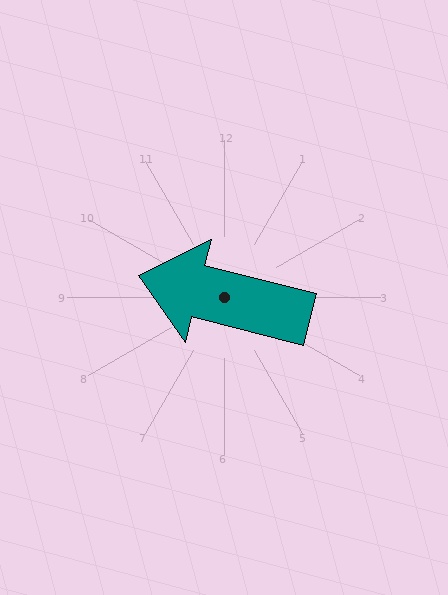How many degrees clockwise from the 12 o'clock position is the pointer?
Approximately 284 degrees.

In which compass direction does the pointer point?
West.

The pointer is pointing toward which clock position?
Roughly 9 o'clock.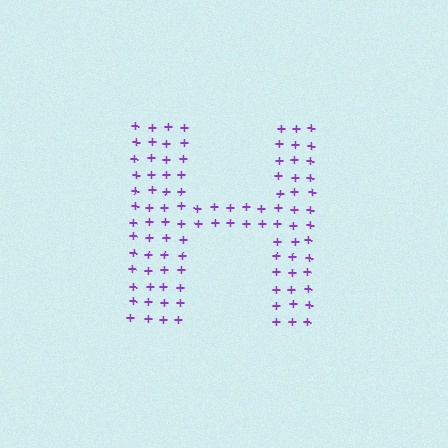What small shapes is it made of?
It is made of small plus signs.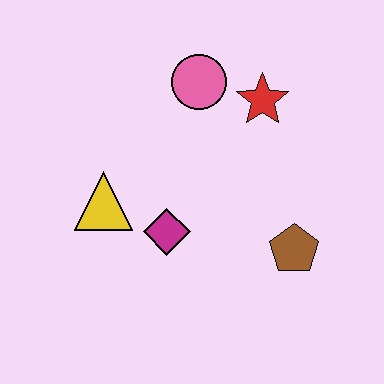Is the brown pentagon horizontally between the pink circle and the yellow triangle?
No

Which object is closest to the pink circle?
The red star is closest to the pink circle.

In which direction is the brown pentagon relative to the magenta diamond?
The brown pentagon is to the right of the magenta diamond.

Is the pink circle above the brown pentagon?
Yes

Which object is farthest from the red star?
The yellow triangle is farthest from the red star.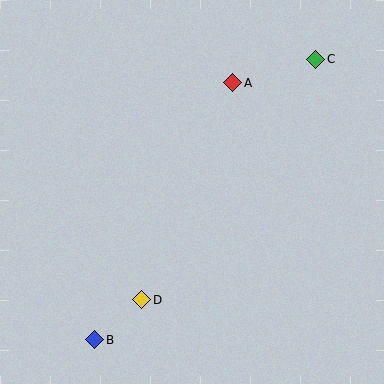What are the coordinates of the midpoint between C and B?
The midpoint between C and B is at (205, 199).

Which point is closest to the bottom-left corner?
Point B is closest to the bottom-left corner.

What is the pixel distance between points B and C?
The distance between B and C is 357 pixels.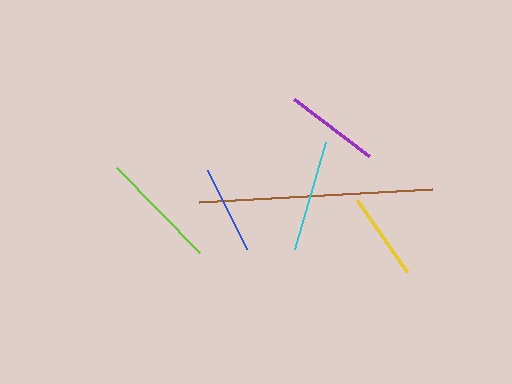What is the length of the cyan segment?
The cyan segment is approximately 111 pixels long.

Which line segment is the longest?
The brown line is the longest at approximately 233 pixels.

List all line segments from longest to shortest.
From longest to shortest: brown, lime, cyan, purple, yellow, blue.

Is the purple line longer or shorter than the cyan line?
The cyan line is longer than the purple line.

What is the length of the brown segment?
The brown segment is approximately 233 pixels long.